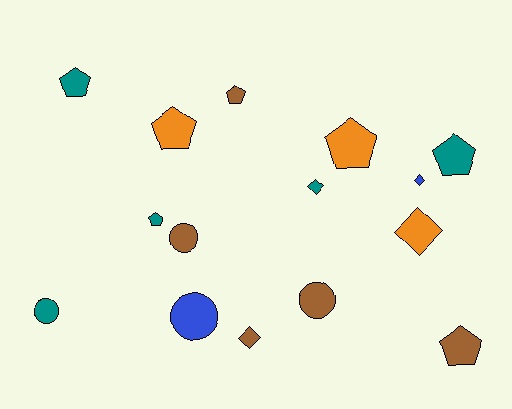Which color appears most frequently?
Teal, with 5 objects.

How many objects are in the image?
There are 15 objects.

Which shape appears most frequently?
Pentagon, with 7 objects.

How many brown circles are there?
There are 2 brown circles.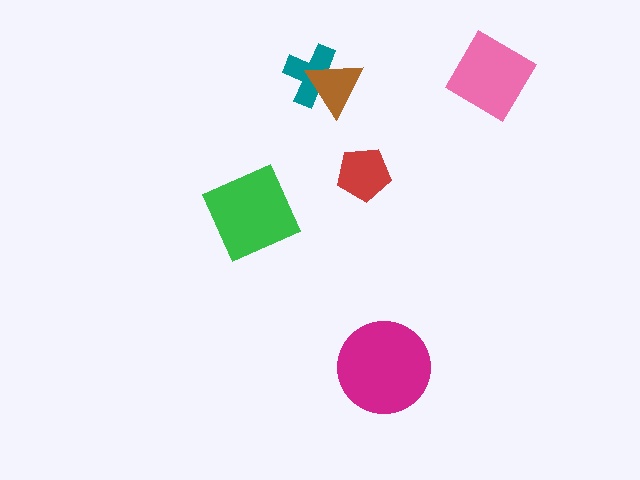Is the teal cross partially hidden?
Yes, it is partially covered by another shape.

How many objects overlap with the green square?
0 objects overlap with the green square.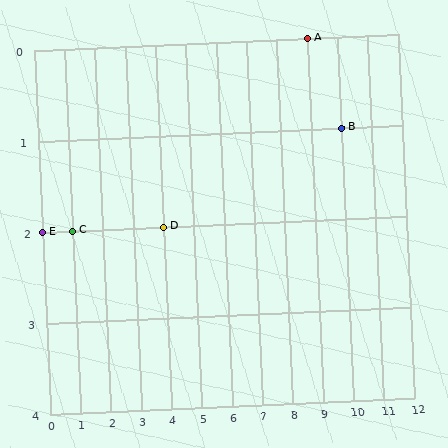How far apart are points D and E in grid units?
Points D and E are 4 columns apart.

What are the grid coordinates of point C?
Point C is at grid coordinates (1, 2).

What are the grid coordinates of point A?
Point A is at grid coordinates (9, 0).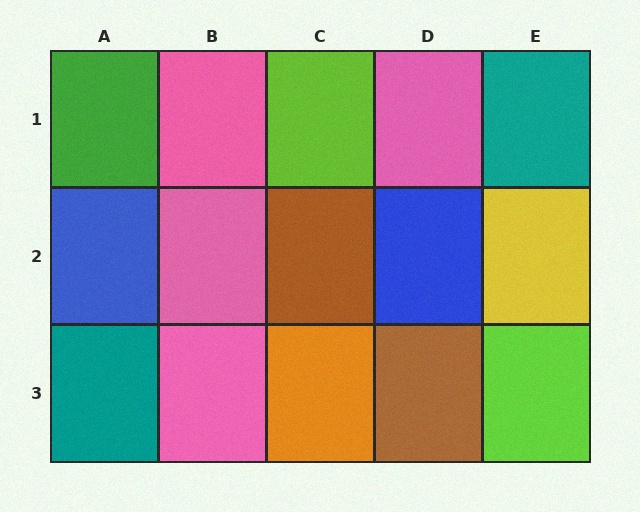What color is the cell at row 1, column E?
Teal.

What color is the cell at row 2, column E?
Yellow.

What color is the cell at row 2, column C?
Brown.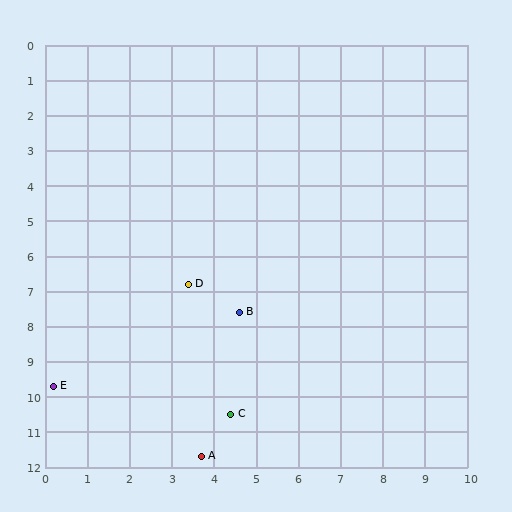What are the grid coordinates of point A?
Point A is at approximately (3.7, 11.7).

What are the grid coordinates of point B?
Point B is at approximately (4.6, 7.6).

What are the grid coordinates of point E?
Point E is at approximately (0.2, 9.7).